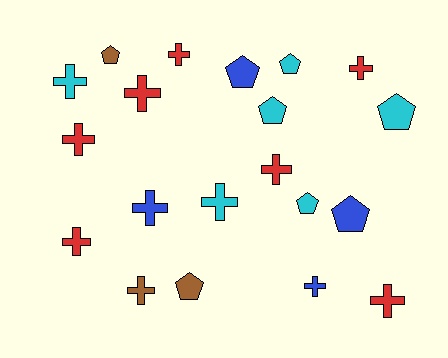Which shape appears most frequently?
Cross, with 12 objects.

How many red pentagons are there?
There are no red pentagons.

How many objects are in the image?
There are 20 objects.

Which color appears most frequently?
Red, with 7 objects.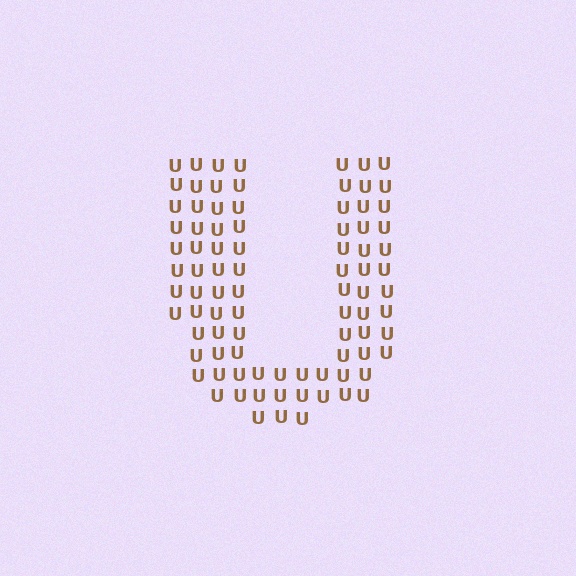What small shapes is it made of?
It is made of small letter U's.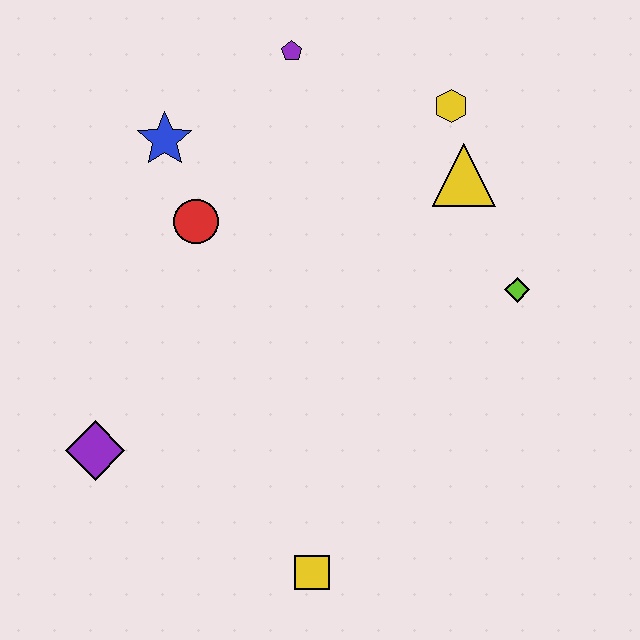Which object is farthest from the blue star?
The yellow square is farthest from the blue star.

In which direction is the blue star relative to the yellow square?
The blue star is above the yellow square.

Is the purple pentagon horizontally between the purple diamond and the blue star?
No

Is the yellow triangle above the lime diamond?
Yes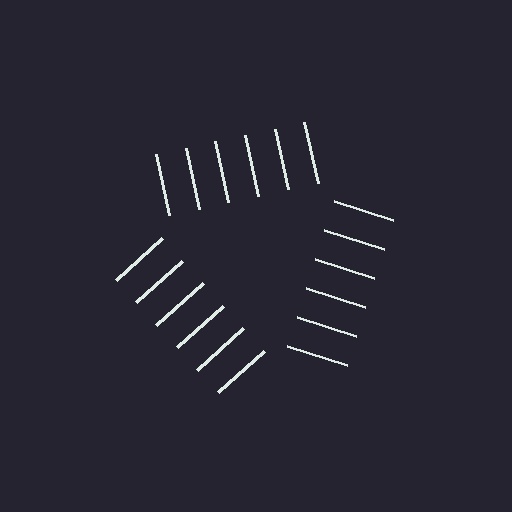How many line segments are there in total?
18 — 6 along each of the 3 edges.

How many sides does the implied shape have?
3 sides — the line-ends trace a triangle.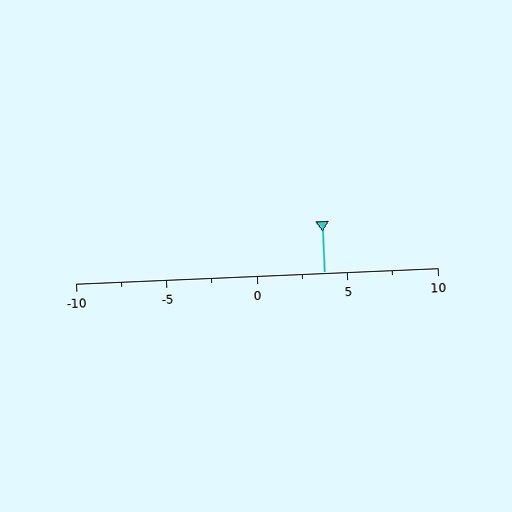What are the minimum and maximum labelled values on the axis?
The axis runs from -10 to 10.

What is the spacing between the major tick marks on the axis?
The major ticks are spaced 5 apart.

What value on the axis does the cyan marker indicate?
The marker indicates approximately 3.8.